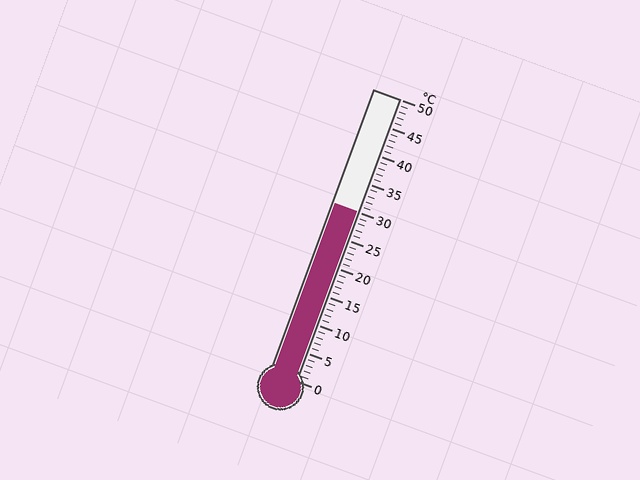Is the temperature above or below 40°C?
The temperature is below 40°C.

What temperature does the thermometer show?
The thermometer shows approximately 30°C.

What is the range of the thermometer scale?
The thermometer scale ranges from 0°C to 50°C.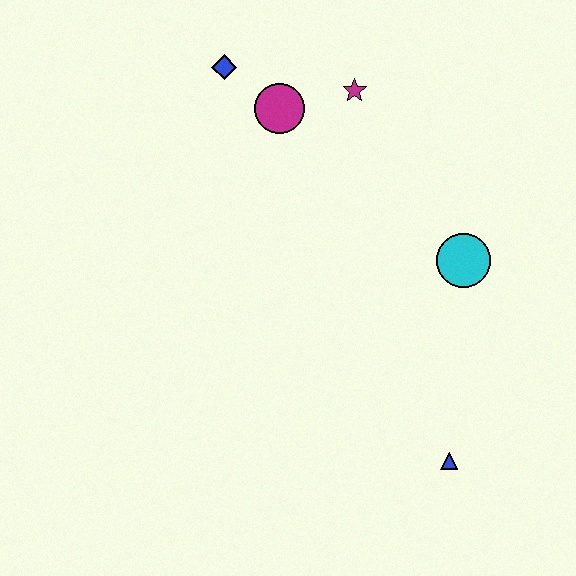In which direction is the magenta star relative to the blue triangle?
The magenta star is above the blue triangle.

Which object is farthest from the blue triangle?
The blue diamond is farthest from the blue triangle.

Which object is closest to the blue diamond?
The magenta circle is closest to the blue diamond.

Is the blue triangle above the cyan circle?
No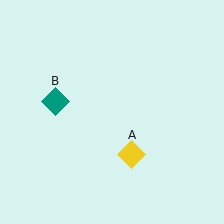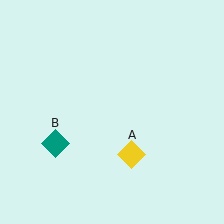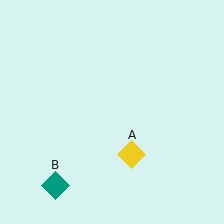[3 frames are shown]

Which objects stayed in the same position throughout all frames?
Yellow diamond (object A) remained stationary.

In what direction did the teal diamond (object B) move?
The teal diamond (object B) moved down.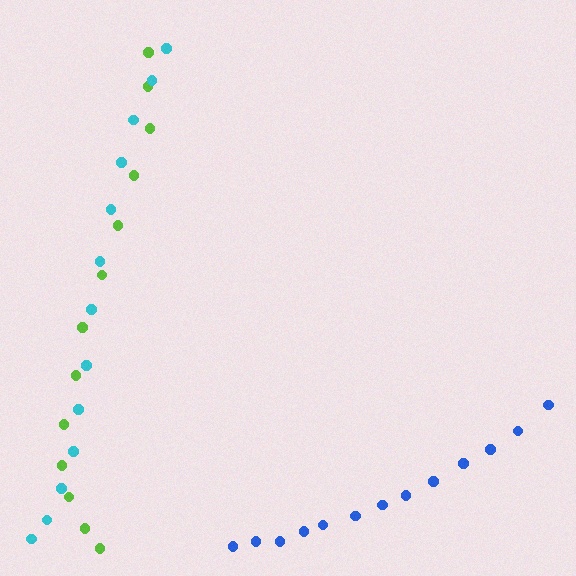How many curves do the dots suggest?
There are 3 distinct paths.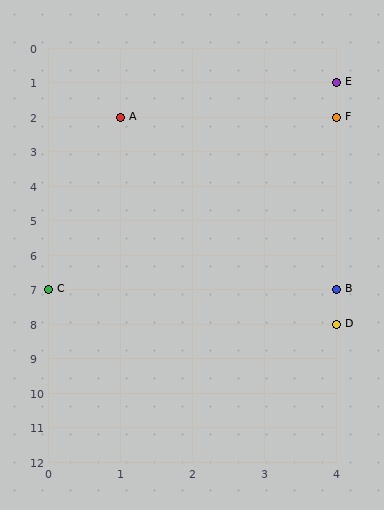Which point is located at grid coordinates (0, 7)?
Point C is at (0, 7).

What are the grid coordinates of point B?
Point B is at grid coordinates (4, 7).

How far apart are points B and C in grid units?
Points B and C are 4 columns apart.